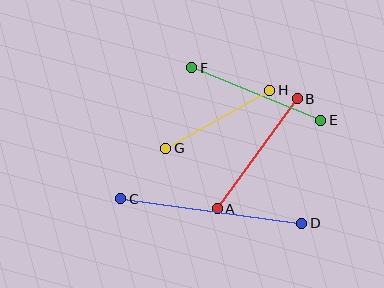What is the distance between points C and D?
The distance is approximately 183 pixels.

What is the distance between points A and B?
The distance is approximately 136 pixels.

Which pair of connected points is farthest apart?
Points C and D are farthest apart.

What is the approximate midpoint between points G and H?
The midpoint is at approximately (218, 119) pixels.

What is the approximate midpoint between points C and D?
The midpoint is at approximately (211, 211) pixels.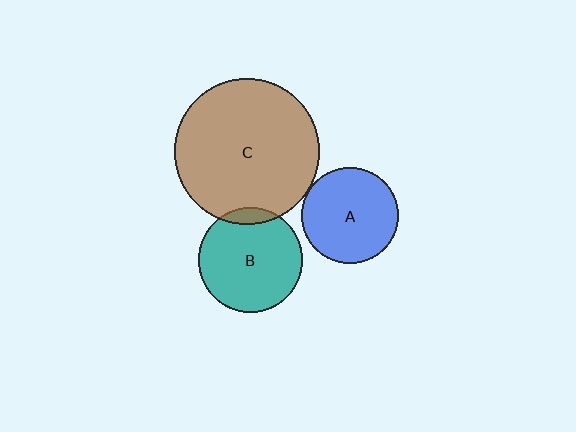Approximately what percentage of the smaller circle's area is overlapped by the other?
Approximately 10%.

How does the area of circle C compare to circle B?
Approximately 2.0 times.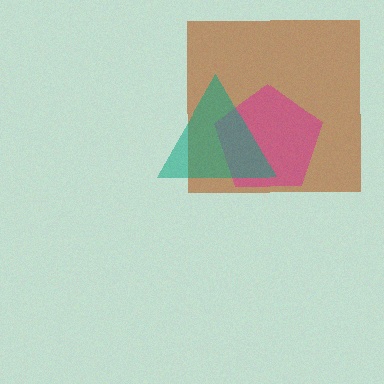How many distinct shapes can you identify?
There are 3 distinct shapes: a brown square, a magenta pentagon, a teal triangle.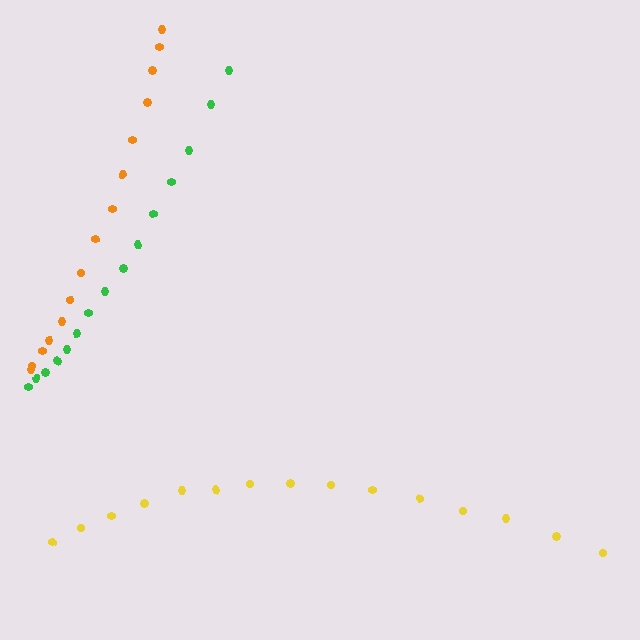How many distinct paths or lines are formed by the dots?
There are 3 distinct paths.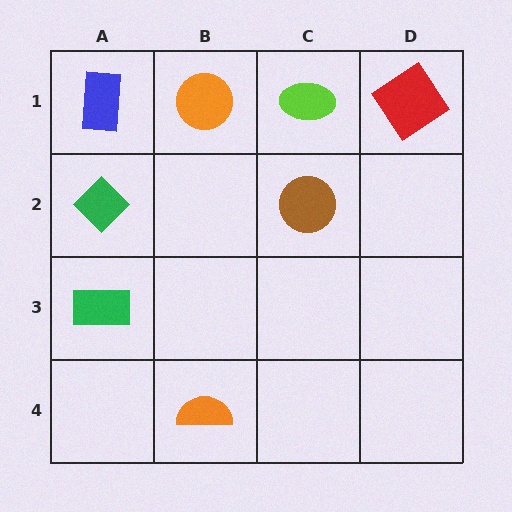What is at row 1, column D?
A red diamond.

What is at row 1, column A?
A blue rectangle.